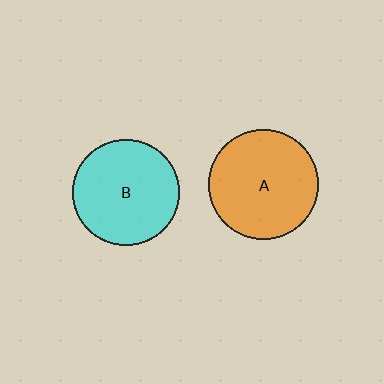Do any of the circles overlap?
No, none of the circles overlap.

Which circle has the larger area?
Circle A (orange).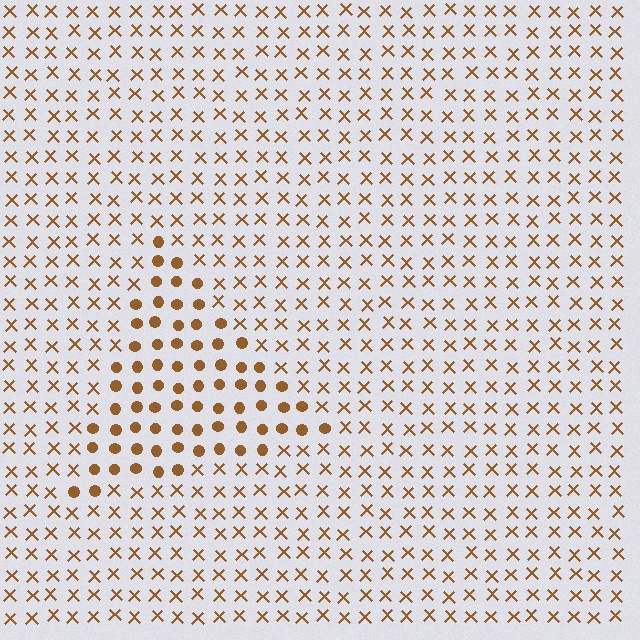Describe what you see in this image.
The image is filled with small brown elements arranged in a uniform grid. A triangle-shaped region contains circles, while the surrounding area contains X marks. The boundary is defined purely by the change in element shape.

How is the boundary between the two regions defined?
The boundary is defined by a change in element shape: circles inside vs. X marks outside. All elements share the same color and spacing.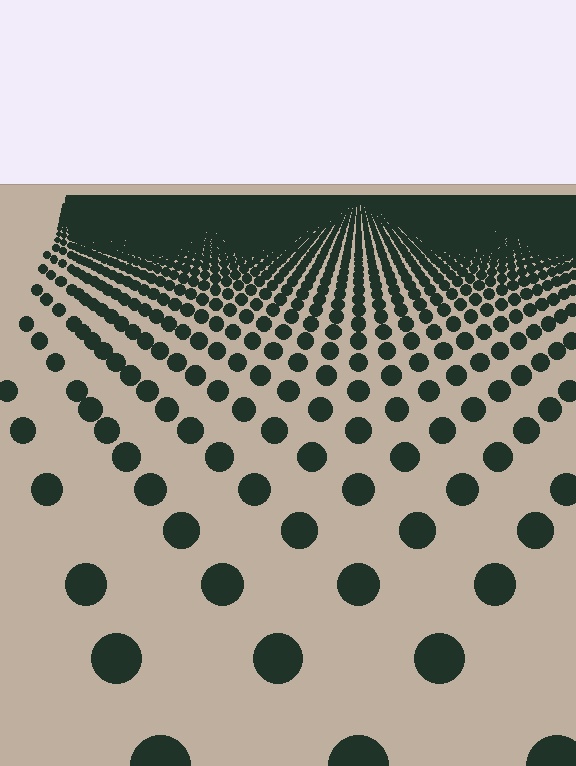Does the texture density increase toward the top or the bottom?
Density increases toward the top.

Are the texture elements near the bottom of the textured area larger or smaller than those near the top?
Larger. Near the bottom, elements are closer to the viewer and appear at a bigger on-screen size.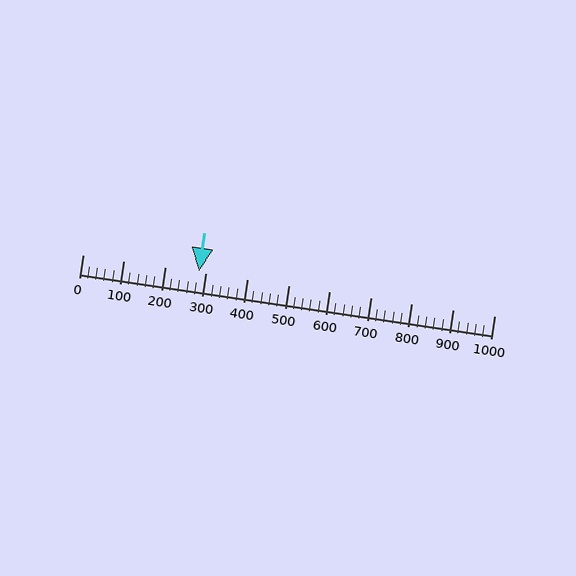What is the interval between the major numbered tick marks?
The major tick marks are spaced 100 units apart.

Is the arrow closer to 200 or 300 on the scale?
The arrow is closer to 300.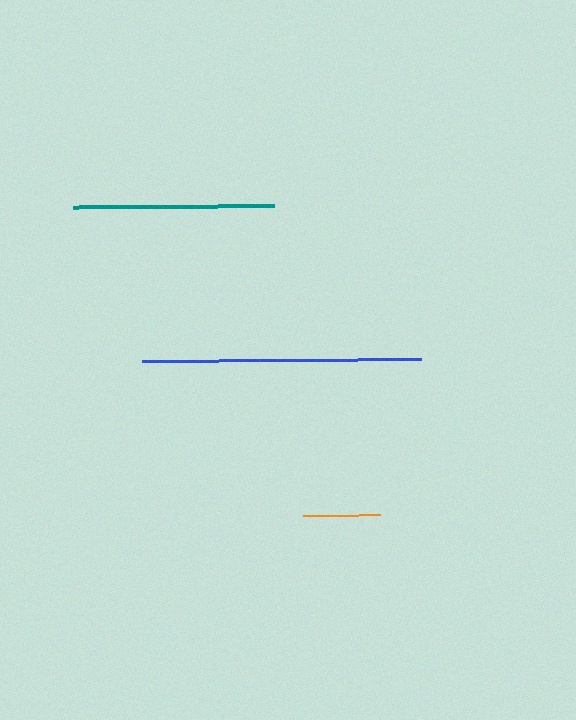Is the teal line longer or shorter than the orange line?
The teal line is longer than the orange line.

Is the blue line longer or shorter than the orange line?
The blue line is longer than the orange line.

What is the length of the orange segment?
The orange segment is approximately 77 pixels long.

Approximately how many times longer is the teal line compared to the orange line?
The teal line is approximately 2.6 times the length of the orange line.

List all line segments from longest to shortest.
From longest to shortest: blue, teal, orange.